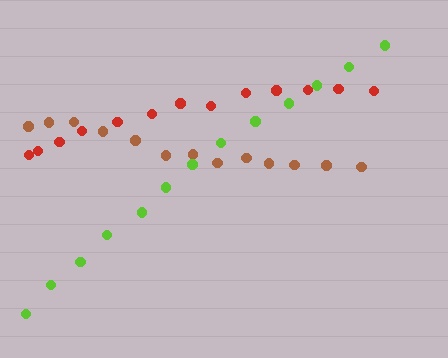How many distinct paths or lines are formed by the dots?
There are 3 distinct paths.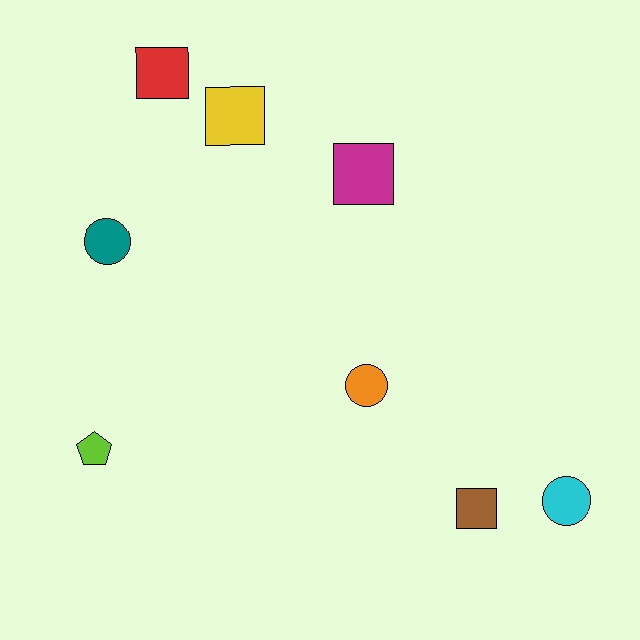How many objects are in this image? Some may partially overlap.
There are 8 objects.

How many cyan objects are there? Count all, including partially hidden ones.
There is 1 cyan object.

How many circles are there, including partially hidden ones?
There are 3 circles.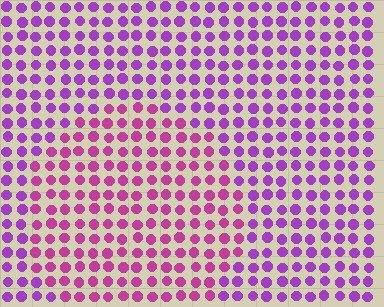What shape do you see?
I see a circle.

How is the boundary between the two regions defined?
The boundary is defined purely by a slight shift in hue (about 32 degrees). Spacing, size, and orientation are identical on both sides.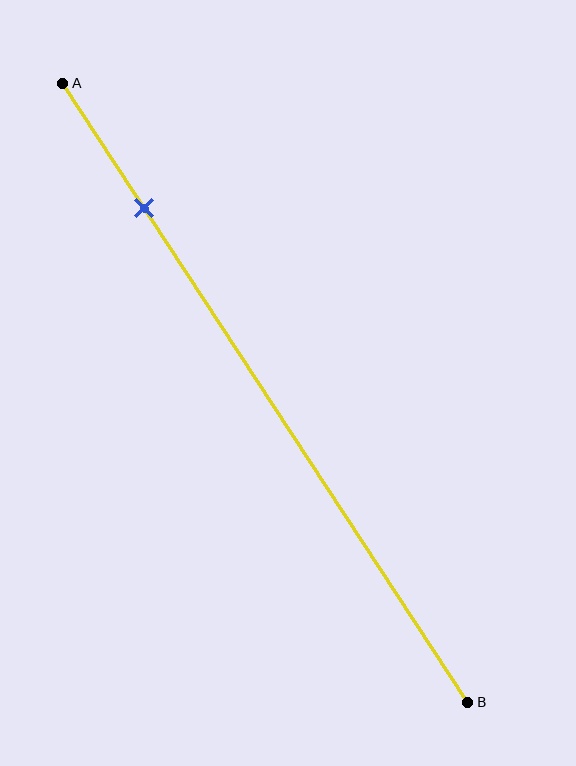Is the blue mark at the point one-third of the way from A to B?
No, the mark is at about 20% from A, not at the 33% one-third point.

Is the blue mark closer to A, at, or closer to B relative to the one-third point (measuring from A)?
The blue mark is closer to point A than the one-third point of segment AB.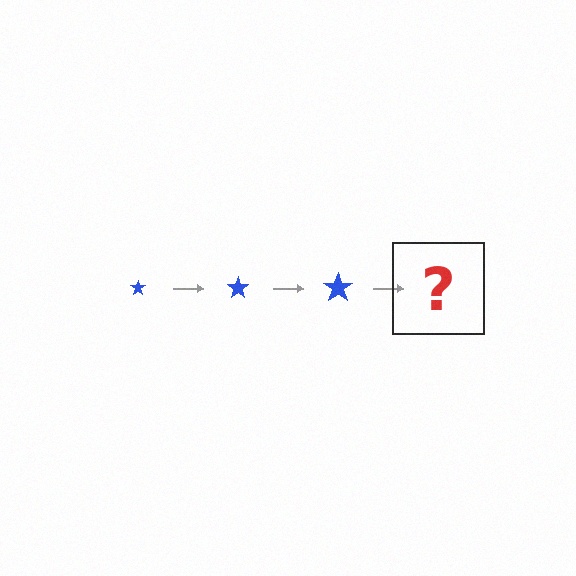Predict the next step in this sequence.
The next step is a blue star, larger than the previous one.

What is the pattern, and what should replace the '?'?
The pattern is that the star gets progressively larger each step. The '?' should be a blue star, larger than the previous one.